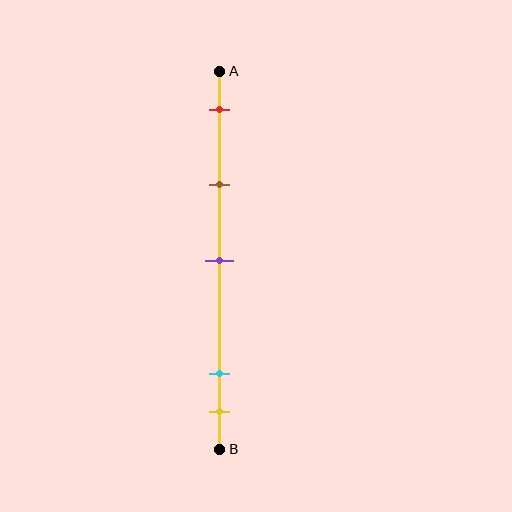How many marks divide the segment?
There are 5 marks dividing the segment.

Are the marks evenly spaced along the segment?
No, the marks are not evenly spaced.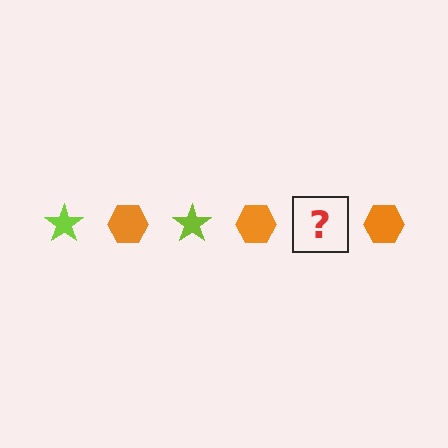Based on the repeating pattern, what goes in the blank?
The blank should be a lime star.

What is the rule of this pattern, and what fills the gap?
The rule is that the pattern alternates between lime star and orange hexagon. The gap should be filled with a lime star.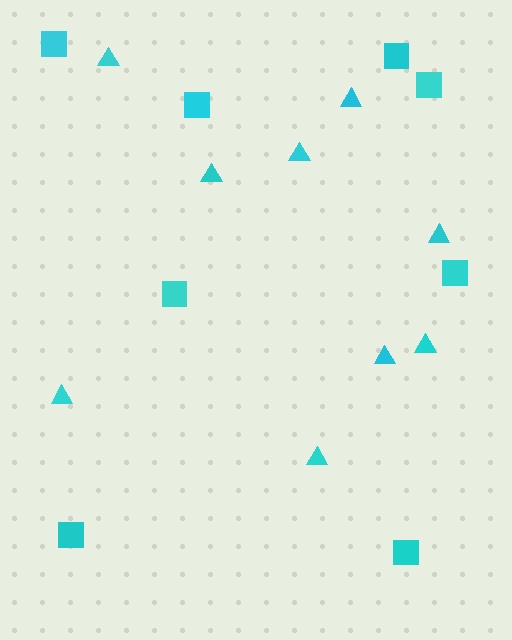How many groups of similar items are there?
There are 2 groups: one group of triangles (9) and one group of squares (8).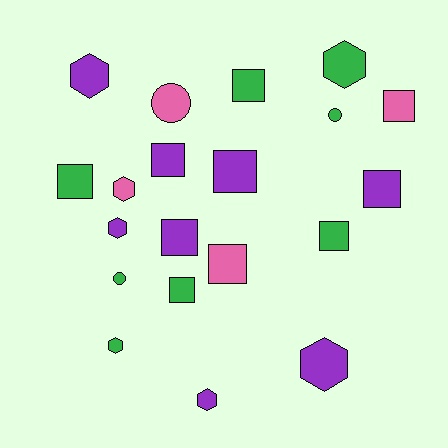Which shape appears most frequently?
Square, with 10 objects.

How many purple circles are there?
There are no purple circles.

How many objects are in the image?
There are 20 objects.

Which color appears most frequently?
Purple, with 8 objects.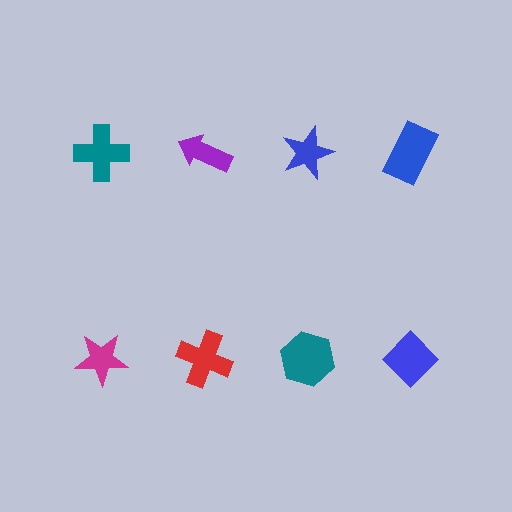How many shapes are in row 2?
4 shapes.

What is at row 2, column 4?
A blue diamond.